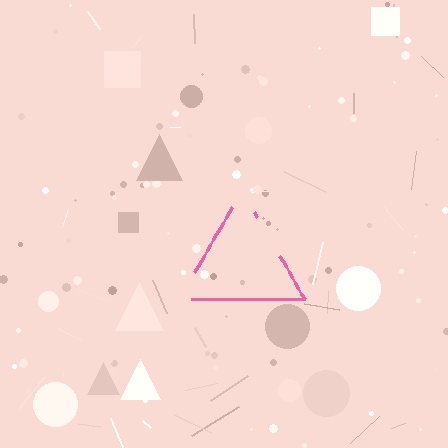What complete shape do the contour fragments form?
The contour fragments form a triangle.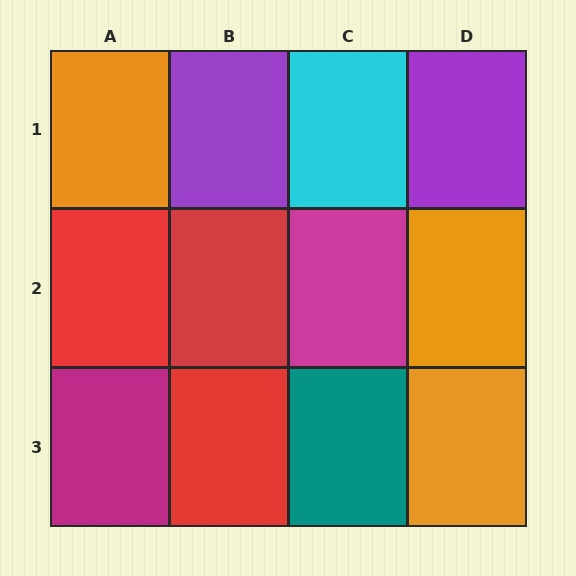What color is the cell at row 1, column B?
Purple.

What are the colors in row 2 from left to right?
Red, red, magenta, orange.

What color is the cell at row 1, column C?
Cyan.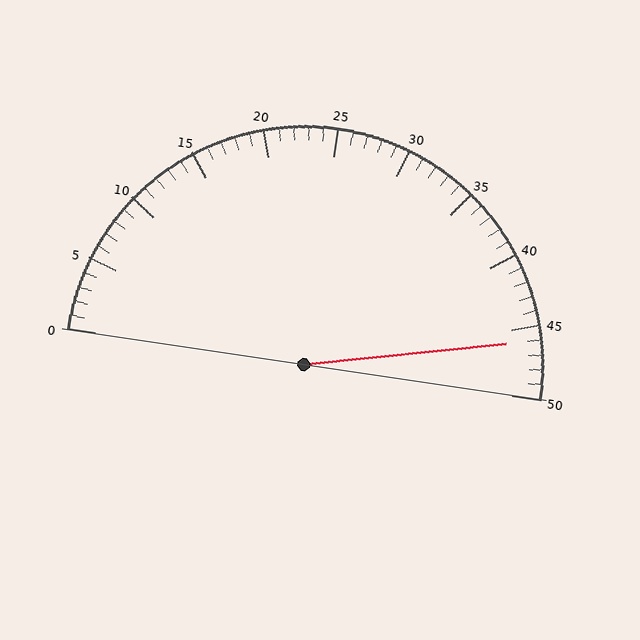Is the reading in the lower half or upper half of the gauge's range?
The reading is in the upper half of the range (0 to 50).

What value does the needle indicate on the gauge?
The needle indicates approximately 46.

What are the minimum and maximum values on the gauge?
The gauge ranges from 0 to 50.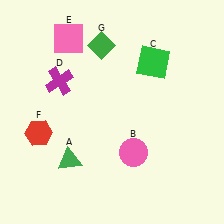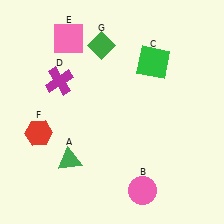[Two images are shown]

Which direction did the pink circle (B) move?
The pink circle (B) moved down.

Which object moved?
The pink circle (B) moved down.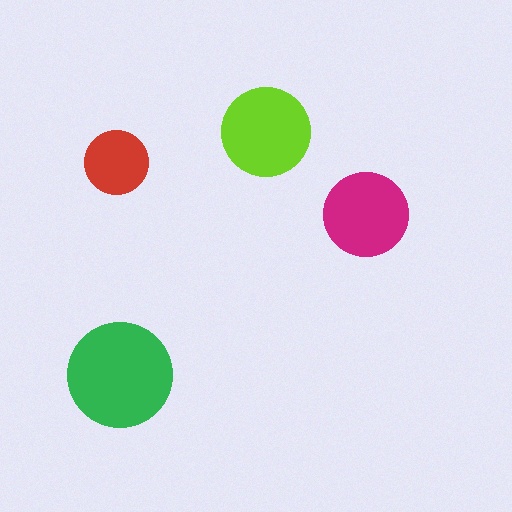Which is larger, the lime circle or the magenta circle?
The lime one.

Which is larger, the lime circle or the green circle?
The green one.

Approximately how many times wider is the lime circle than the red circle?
About 1.5 times wider.